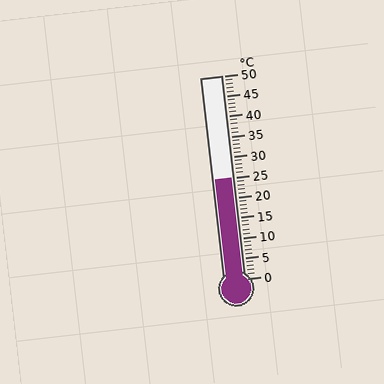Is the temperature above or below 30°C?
The temperature is below 30°C.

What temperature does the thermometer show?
The thermometer shows approximately 25°C.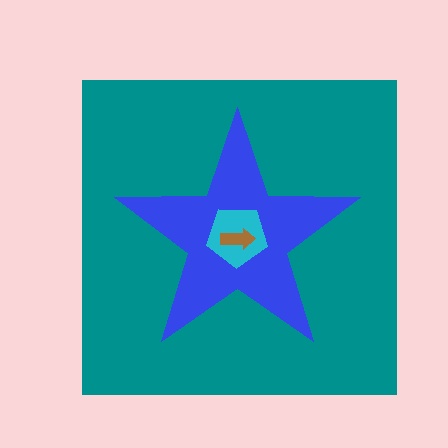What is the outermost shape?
The teal square.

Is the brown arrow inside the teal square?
Yes.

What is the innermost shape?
The brown arrow.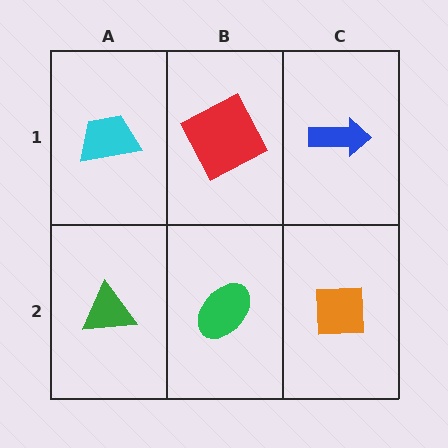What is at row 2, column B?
A green ellipse.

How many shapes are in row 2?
3 shapes.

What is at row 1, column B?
A red square.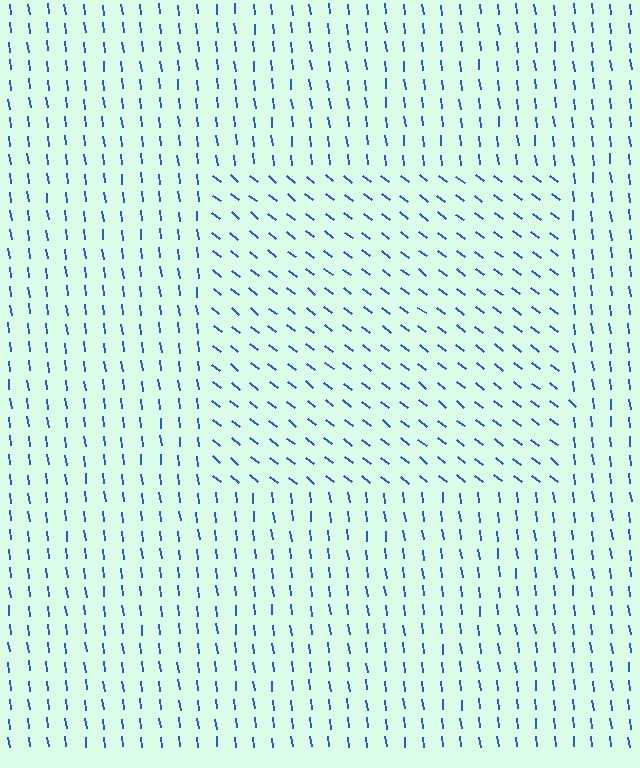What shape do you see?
I see a rectangle.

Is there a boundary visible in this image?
Yes, there is a texture boundary formed by a change in line orientation.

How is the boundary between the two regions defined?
The boundary is defined purely by a change in line orientation (approximately 45 degrees difference). All lines are the same color and thickness.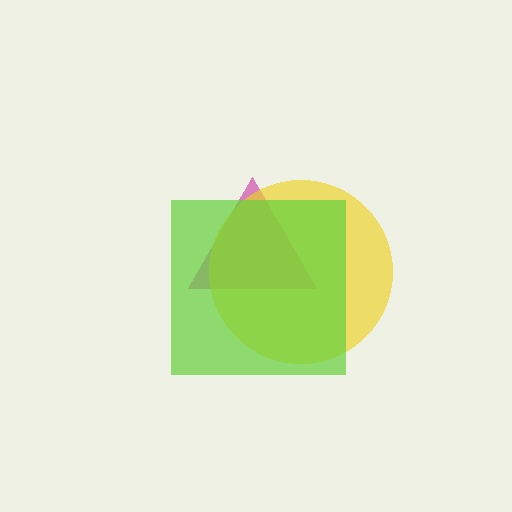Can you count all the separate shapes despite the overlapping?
Yes, there are 3 separate shapes.